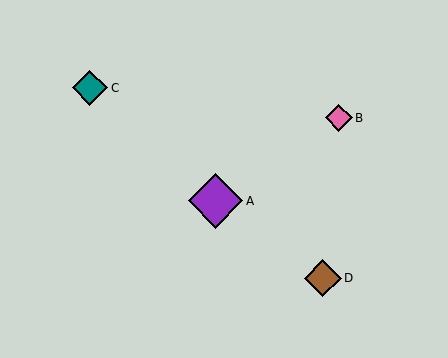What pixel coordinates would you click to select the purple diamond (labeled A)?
Click at (216, 201) to select the purple diamond A.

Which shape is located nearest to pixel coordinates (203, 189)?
The purple diamond (labeled A) at (216, 201) is nearest to that location.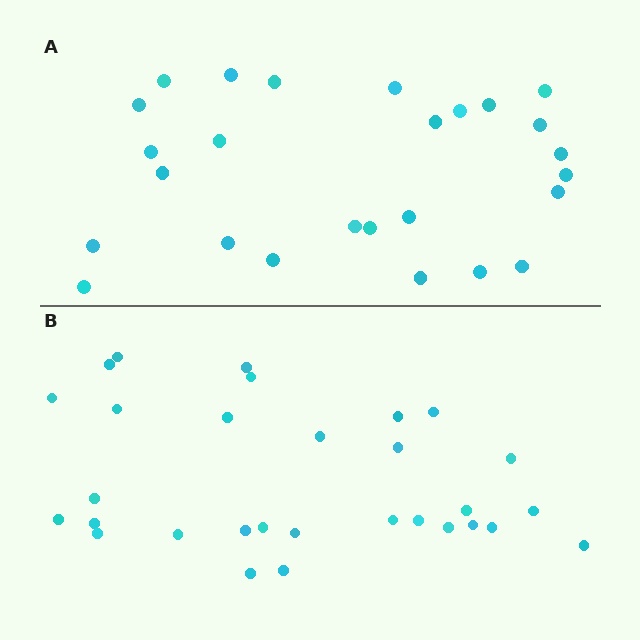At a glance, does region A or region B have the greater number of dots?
Region B (the bottom region) has more dots.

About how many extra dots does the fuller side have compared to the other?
Region B has about 4 more dots than region A.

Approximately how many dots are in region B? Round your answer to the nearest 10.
About 30 dots.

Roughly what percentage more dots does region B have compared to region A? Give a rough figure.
About 15% more.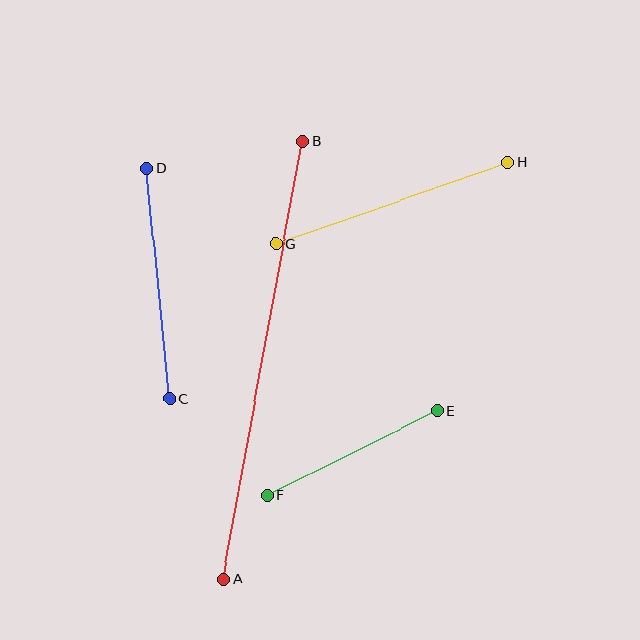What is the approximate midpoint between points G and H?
The midpoint is at approximately (392, 203) pixels.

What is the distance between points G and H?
The distance is approximately 246 pixels.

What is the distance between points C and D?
The distance is approximately 231 pixels.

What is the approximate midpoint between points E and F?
The midpoint is at approximately (352, 453) pixels.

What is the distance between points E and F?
The distance is approximately 190 pixels.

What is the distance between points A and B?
The distance is approximately 445 pixels.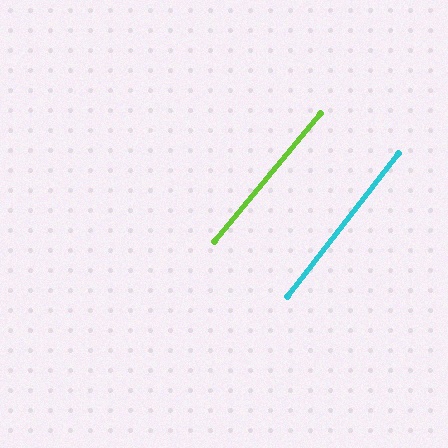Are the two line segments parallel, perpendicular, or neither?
Parallel — their directions differ by only 1.7°.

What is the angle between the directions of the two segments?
Approximately 2 degrees.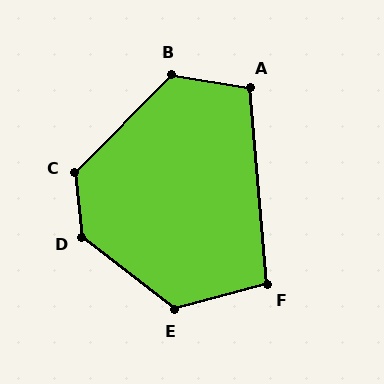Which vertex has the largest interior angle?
D, at approximately 135 degrees.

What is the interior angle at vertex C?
Approximately 129 degrees (obtuse).